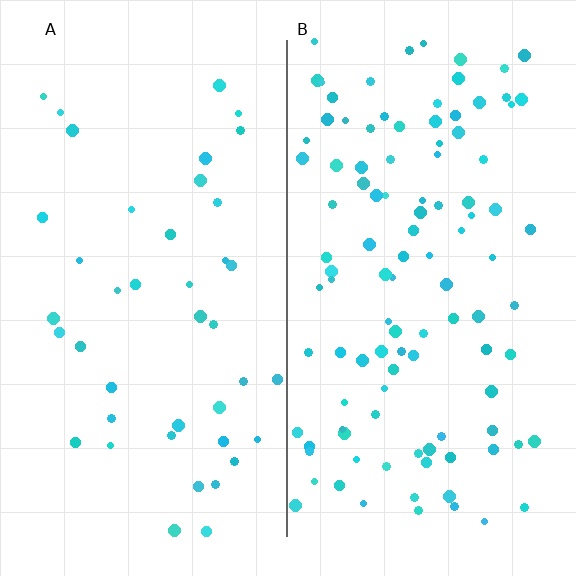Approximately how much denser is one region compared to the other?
Approximately 2.6× — region B over region A.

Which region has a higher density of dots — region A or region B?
B (the right).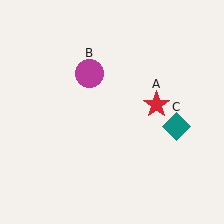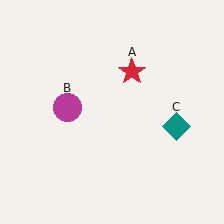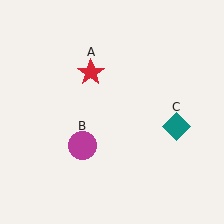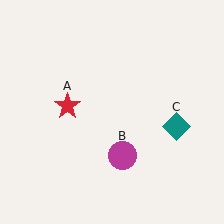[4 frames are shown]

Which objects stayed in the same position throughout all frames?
Teal diamond (object C) remained stationary.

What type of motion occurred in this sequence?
The red star (object A), magenta circle (object B) rotated counterclockwise around the center of the scene.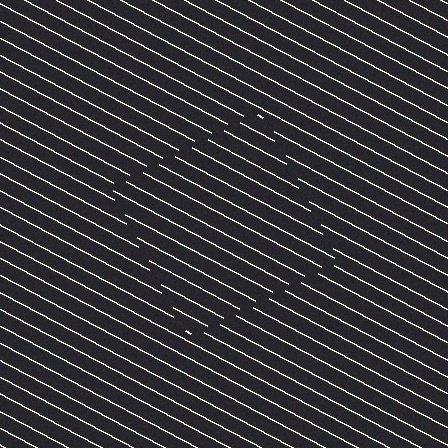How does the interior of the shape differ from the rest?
The interior of the shape contains the same grating, shifted by half a period — the contour is defined by the phase discontinuity where line-ends from the inner and outer gratings abut.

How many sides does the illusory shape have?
4 sides — the line-ends trace a square.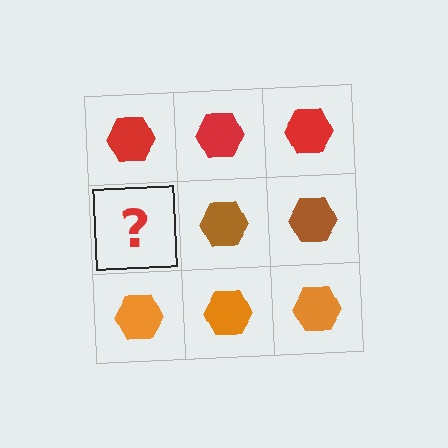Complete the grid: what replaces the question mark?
The question mark should be replaced with a brown hexagon.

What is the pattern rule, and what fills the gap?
The rule is that each row has a consistent color. The gap should be filled with a brown hexagon.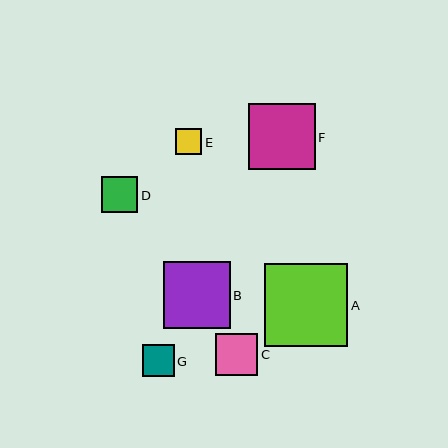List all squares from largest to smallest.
From largest to smallest: A, B, F, C, D, G, E.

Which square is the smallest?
Square E is the smallest with a size of approximately 26 pixels.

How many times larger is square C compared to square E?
Square C is approximately 1.6 times the size of square E.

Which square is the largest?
Square A is the largest with a size of approximately 83 pixels.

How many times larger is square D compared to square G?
Square D is approximately 1.1 times the size of square G.